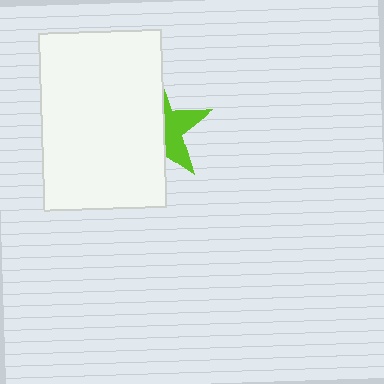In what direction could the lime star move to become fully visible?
The lime star could move right. That would shift it out from behind the white rectangle entirely.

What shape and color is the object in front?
The object in front is a white rectangle.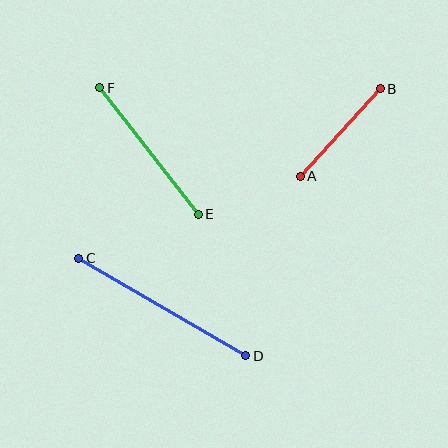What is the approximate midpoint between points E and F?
The midpoint is at approximately (149, 151) pixels.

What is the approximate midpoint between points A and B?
The midpoint is at approximately (340, 132) pixels.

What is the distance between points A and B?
The distance is approximately 118 pixels.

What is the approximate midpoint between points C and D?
The midpoint is at approximately (162, 307) pixels.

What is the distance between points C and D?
The distance is approximately 194 pixels.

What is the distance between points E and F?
The distance is approximately 161 pixels.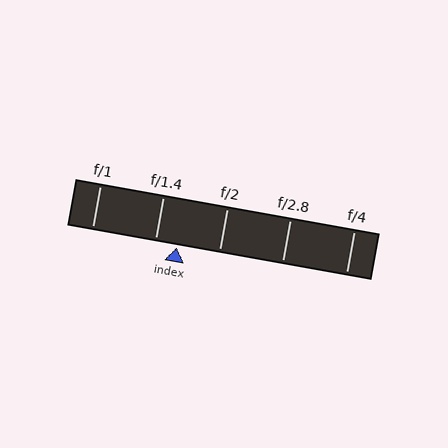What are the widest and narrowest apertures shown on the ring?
The widest aperture shown is f/1 and the narrowest is f/4.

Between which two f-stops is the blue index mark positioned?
The index mark is between f/1.4 and f/2.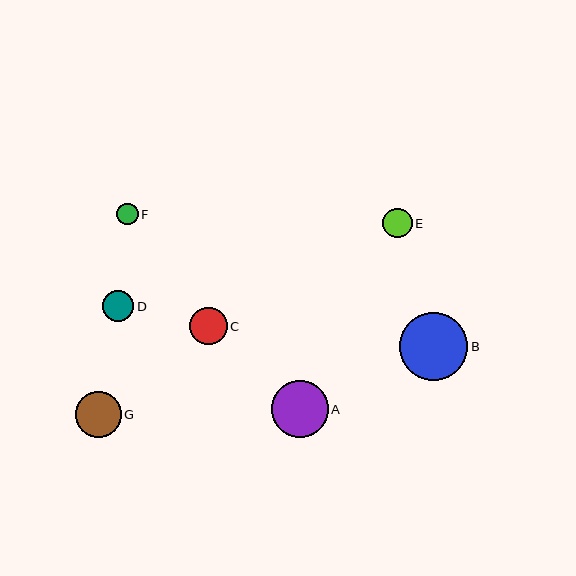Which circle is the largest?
Circle B is the largest with a size of approximately 68 pixels.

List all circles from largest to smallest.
From largest to smallest: B, A, G, C, D, E, F.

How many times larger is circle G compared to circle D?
Circle G is approximately 1.5 times the size of circle D.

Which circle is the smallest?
Circle F is the smallest with a size of approximately 22 pixels.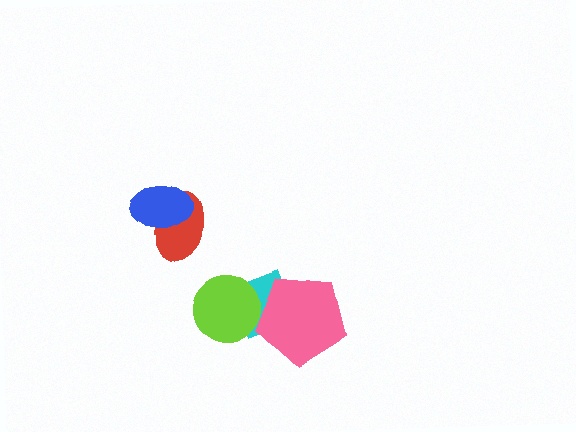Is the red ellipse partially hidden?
Yes, it is partially covered by another shape.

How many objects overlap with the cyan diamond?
2 objects overlap with the cyan diamond.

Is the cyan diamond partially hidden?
Yes, it is partially covered by another shape.